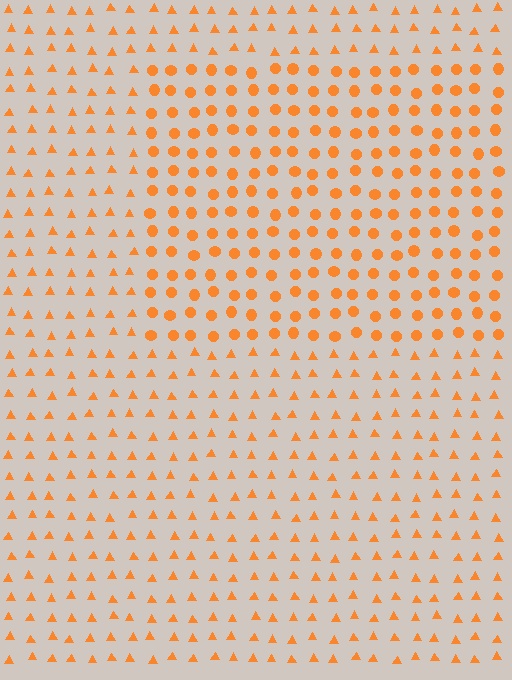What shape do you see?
I see a rectangle.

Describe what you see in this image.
The image is filled with small orange elements arranged in a uniform grid. A rectangle-shaped region contains circles, while the surrounding area contains triangles. The boundary is defined purely by the change in element shape.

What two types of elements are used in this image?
The image uses circles inside the rectangle region and triangles outside it.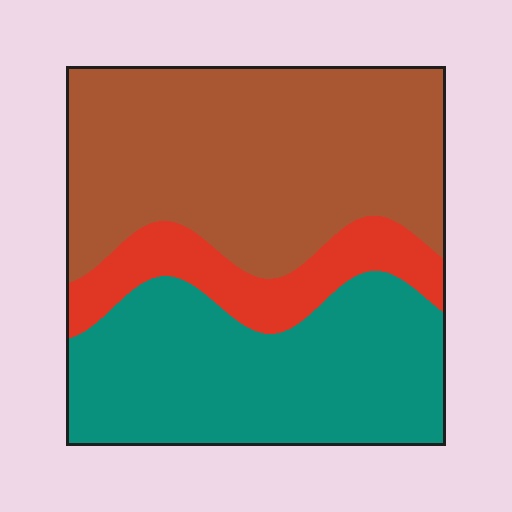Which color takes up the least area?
Red, at roughly 15%.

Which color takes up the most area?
Brown, at roughly 45%.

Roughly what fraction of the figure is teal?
Teal covers roughly 40% of the figure.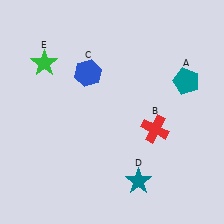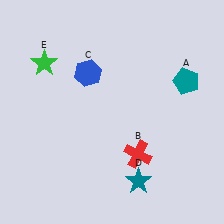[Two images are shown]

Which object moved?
The red cross (B) moved down.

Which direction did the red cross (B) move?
The red cross (B) moved down.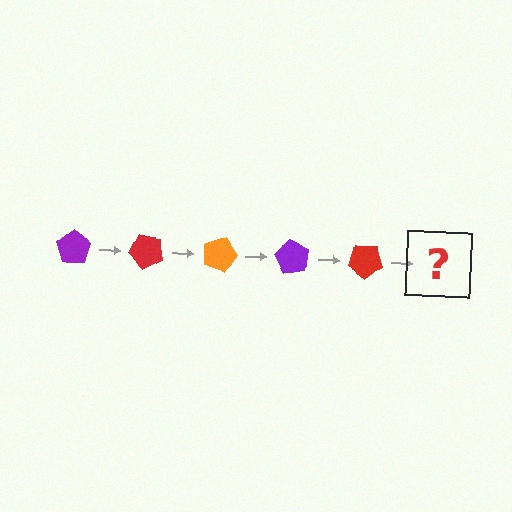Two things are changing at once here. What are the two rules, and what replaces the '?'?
The two rules are that it rotates 45 degrees each step and the color cycles through purple, red, and orange. The '?' should be an orange pentagon, rotated 225 degrees from the start.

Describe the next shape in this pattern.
It should be an orange pentagon, rotated 225 degrees from the start.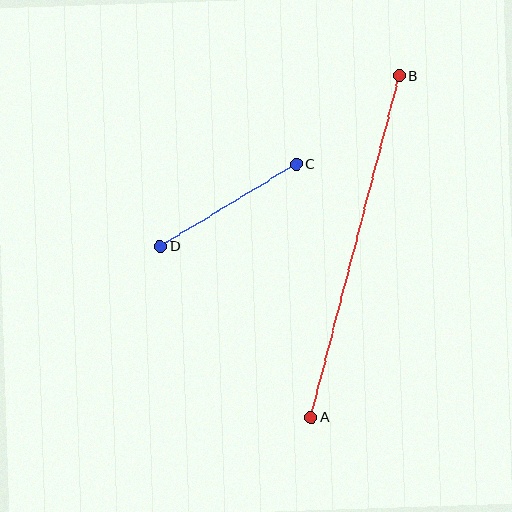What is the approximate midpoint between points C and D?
The midpoint is at approximately (228, 205) pixels.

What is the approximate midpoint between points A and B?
The midpoint is at approximately (355, 247) pixels.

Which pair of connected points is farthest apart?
Points A and B are farthest apart.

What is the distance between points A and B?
The distance is approximately 352 pixels.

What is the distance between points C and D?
The distance is approximately 158 pixels.